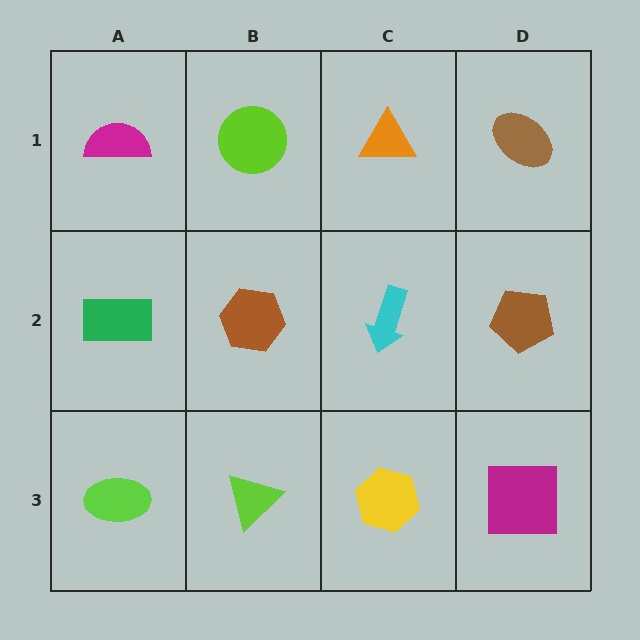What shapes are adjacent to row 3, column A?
A green rectangle (row 2, column A), a lime triangle (row 3, column B).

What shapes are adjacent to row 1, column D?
A brown pentagon (row 2, column D), an orange triangle (row 1, column C).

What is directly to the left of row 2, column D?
A cyan arrow.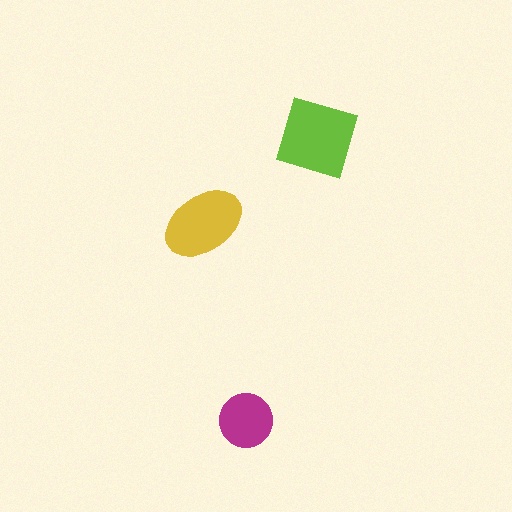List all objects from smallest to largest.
The magenta circle, the yellow ellipse, the lime diamond.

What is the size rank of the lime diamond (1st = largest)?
1st.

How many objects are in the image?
There are 3 objects in the image.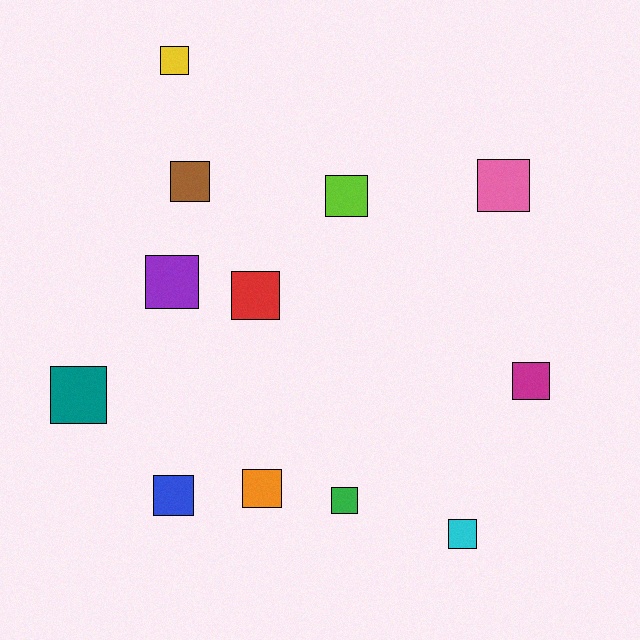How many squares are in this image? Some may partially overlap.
There are 12 squares.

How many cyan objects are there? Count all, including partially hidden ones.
There is 1 cyan object.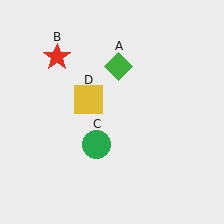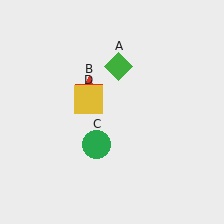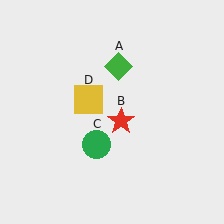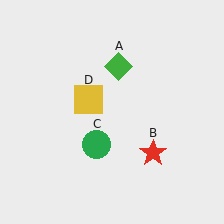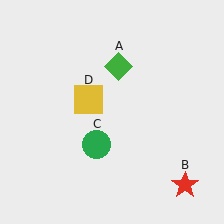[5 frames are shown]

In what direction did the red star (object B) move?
The red star (object B) moved down and to the right.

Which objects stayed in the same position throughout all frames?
Green diamond (object A) and green circle (object C) and yellow square (object D) remained stationary.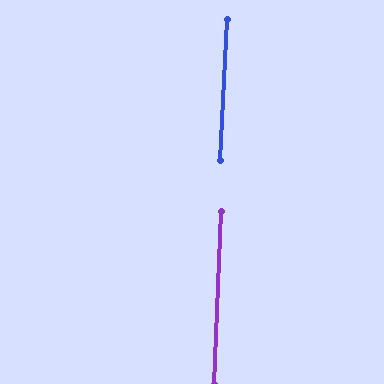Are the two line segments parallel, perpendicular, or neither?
Parallel — their directions differ by only 0.7°.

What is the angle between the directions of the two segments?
Approximately 1 degree.